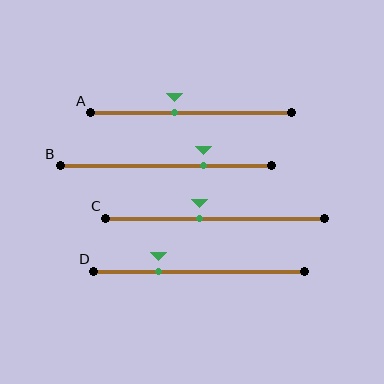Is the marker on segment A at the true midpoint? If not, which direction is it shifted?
No, the marker on segment A is shifted to the left by about 8% of the segment length.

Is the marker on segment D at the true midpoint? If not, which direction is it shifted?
No, the marker on segment D is shifted to the left by about 19% of the segment length.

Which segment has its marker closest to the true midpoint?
Segment C has its marker closest to the true midpoint.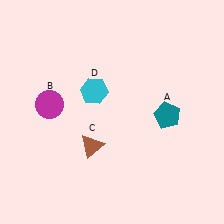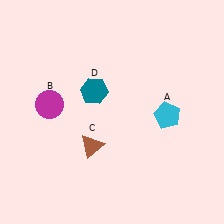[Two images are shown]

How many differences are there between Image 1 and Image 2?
There are 2 differences between the two images.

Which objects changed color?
A changed from teal to cyan. D changed from cyan to teal.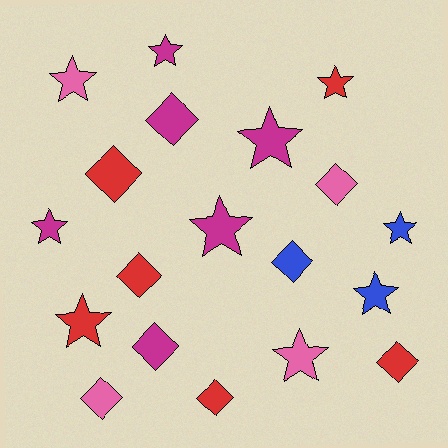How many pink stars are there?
There are 2 pink stars.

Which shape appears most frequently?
Star, with 10 objects.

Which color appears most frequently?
Magenta, with 6 objects.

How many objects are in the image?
There are 19 objects.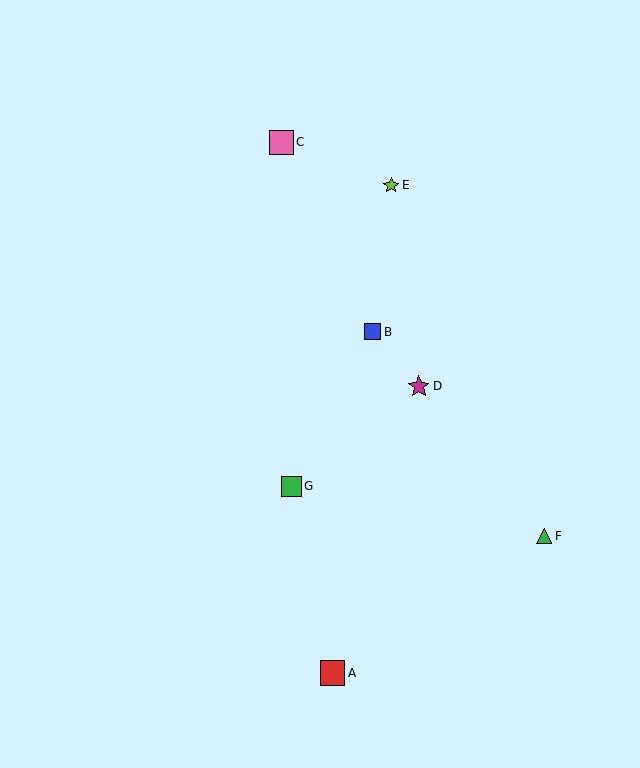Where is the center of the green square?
The center of the green square is at (291, 486).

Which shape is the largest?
The red square (labeled A) is the largest.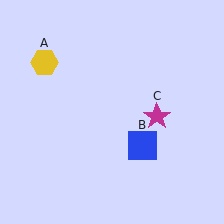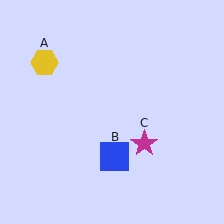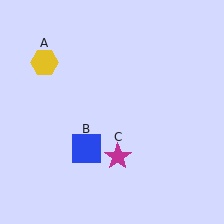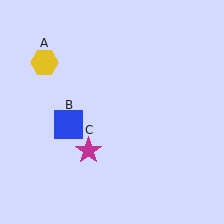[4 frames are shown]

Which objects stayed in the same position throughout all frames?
Yellow hexagon (object A) remained stationary.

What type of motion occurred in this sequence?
The blue square (object B), magenta star (object C) rotated clockwise around the center of the scene.